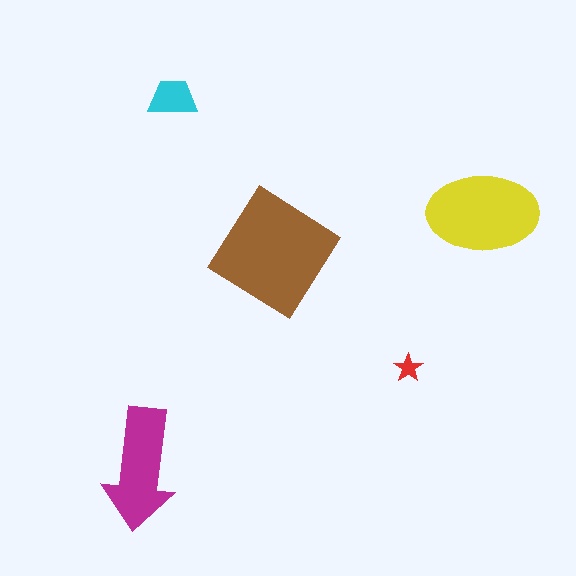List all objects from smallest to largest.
The red star, the cyan trapezoid, the magenta arrow, the yellow ellipse, the brown diamond.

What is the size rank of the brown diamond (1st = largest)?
1st.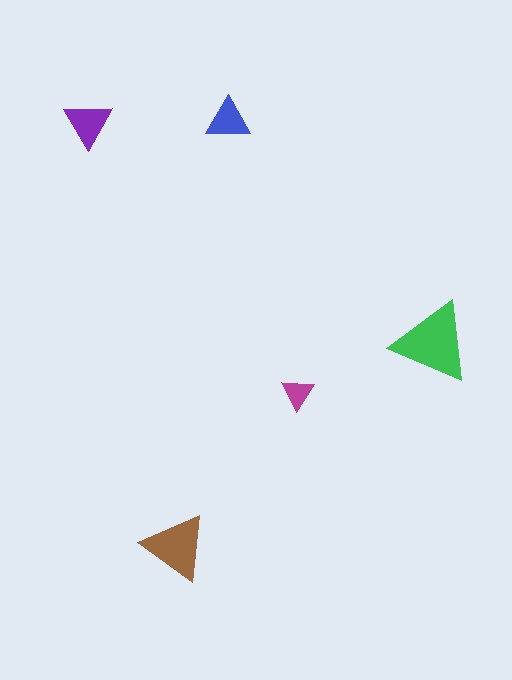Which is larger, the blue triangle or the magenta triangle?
The blue one.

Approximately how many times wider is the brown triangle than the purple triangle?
About 1.5 times wider.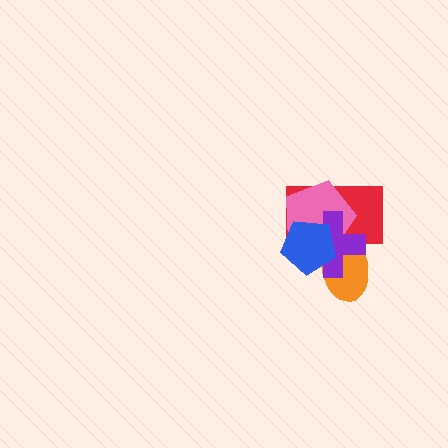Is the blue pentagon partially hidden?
No, no other shape covers it.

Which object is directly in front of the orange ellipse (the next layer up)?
The red rectangle is directly in front of the orange ellipse.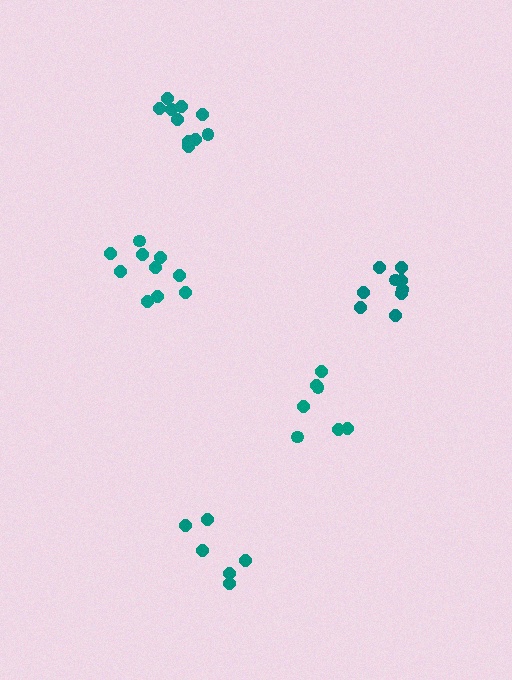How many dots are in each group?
Group 1: 6 dots, Group 2: 7 dots, Group 3: 10 dots, Group 4: 10 dots, Group 5: 9 dots (42 total).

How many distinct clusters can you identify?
There are 5 distinct clusters.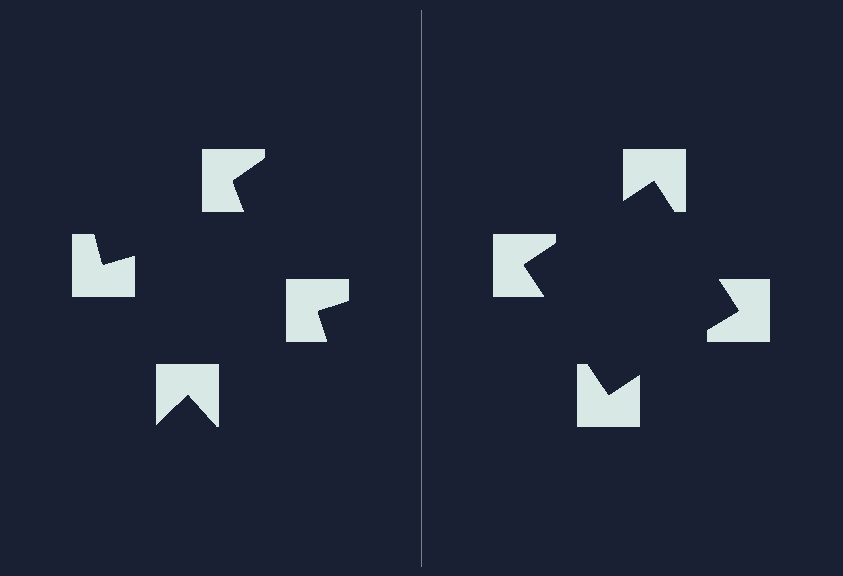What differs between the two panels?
The notched squares are positioned identically on both sides; only the wedge orientations differ. On the right they align to a square; on the left they are misaligned.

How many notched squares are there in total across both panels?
8 — 4 on each side.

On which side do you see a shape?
An illusory square appears on the right side. On the left side the wedge cuts are rotated, so no coherent shape forms.